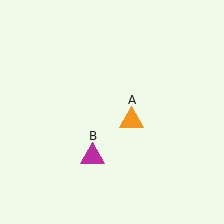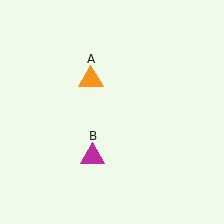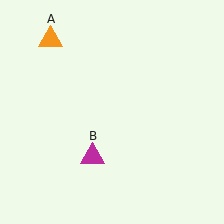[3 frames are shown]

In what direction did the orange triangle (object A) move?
The orange triangle (object A) moved up and to the left.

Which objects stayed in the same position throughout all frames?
Magenta triangle (object B) remained stationary.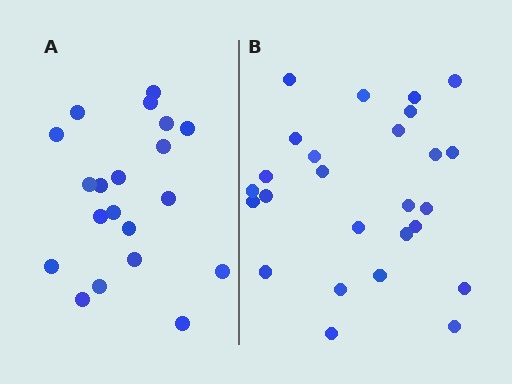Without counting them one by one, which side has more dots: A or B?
Region B (the right region) has more dots.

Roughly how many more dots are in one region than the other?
Region B has about 6 more dots than region A.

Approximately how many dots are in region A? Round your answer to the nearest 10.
About 20 dots.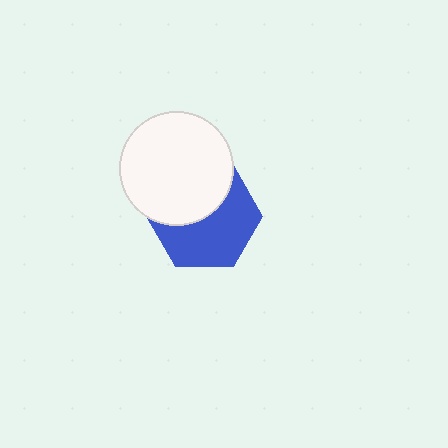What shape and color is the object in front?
The object in front is a white circle.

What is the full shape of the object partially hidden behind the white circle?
The partially hidden object is a blue hexagon.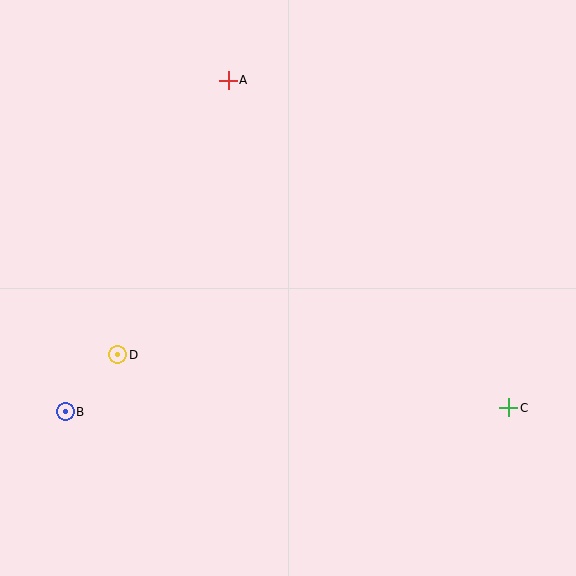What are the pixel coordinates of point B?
Point B is at (65, 412).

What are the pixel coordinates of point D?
Point D is at (118, 355).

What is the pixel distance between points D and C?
The distance between D and C is 394 pixels.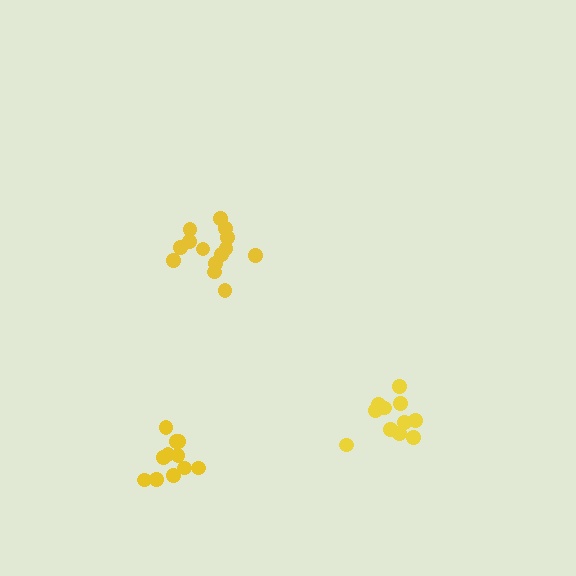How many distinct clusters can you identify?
There are 3 distinct clusters.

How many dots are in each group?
Group 1: 11 dots, Group 2: 11 dots, Group 3: 14 dots (36 total).